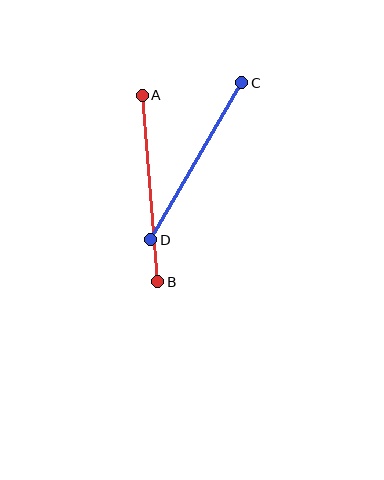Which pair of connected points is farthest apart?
Points A and B are farthest apart.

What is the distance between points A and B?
The distance is approximately 187 pixels.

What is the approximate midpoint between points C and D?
The midpoint is at approximately (196, 161) pixels.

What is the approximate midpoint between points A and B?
The midpoint is at approximately (150, 189) pixels.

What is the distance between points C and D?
The distance is approximately 181 pixels.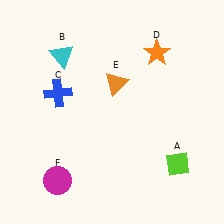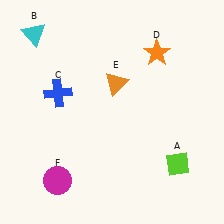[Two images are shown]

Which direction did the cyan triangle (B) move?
The cyan triangle (B) moved left.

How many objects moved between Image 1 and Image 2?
1 object moved between the two images.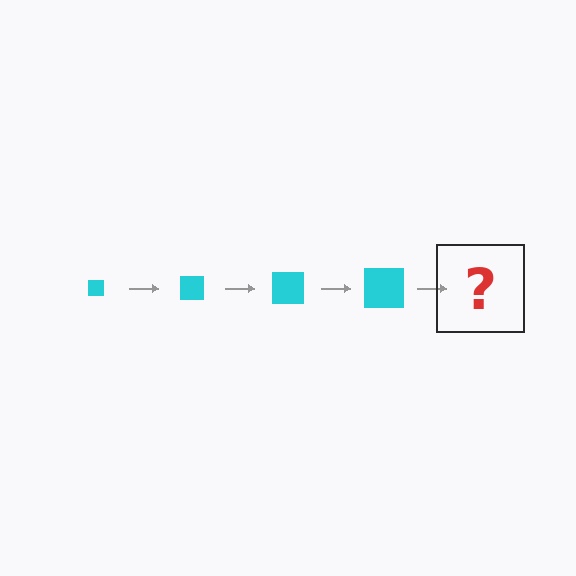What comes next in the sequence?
The next element should be a cyan square, larger than the previous one.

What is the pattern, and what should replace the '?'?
The pattern is that the square gets progressively larger each step. The '?' should be a cyan square, larger than the previous one.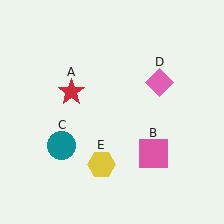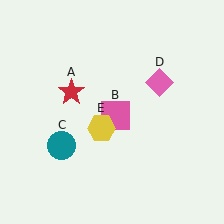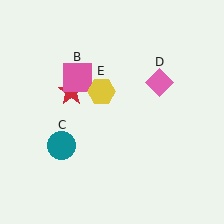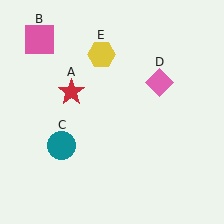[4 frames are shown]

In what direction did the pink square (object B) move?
The pink square (object B) moved up and to the left.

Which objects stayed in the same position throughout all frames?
Red star (object A) and teal circle (object C) and pink diamond (object D) remained stationary.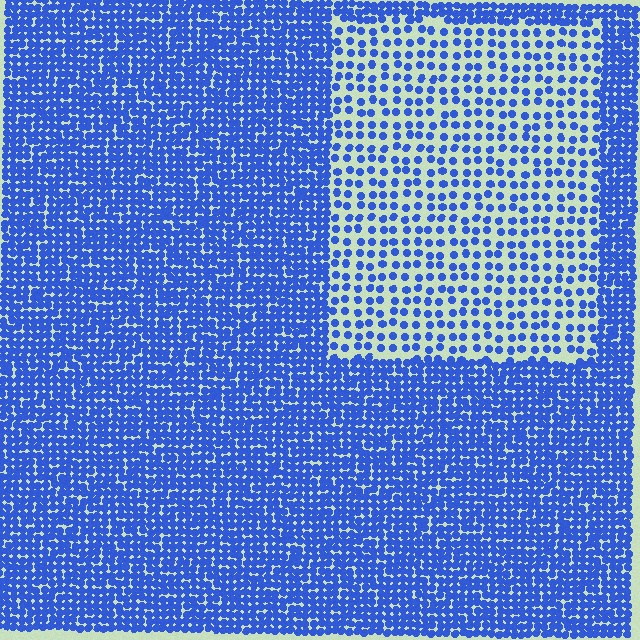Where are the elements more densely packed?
The elements are more densely packed outside the rectangle boundary.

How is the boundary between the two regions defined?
The boundary is defined by a change in element density (approximately 2.5x ratio). All elements are the same color, size, and shape.